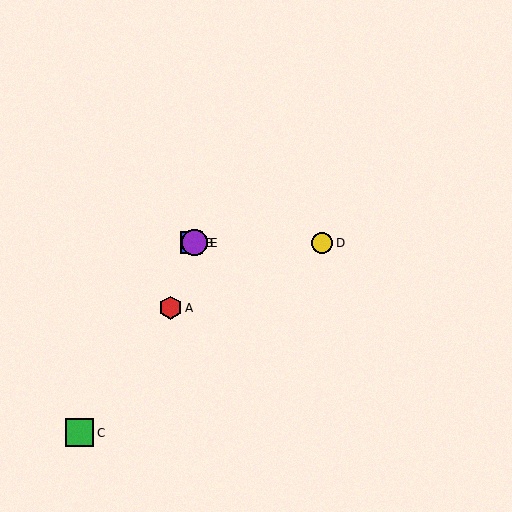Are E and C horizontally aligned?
No, E is at y≈243 and C is at y≈433.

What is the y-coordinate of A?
Object A is at y≈308.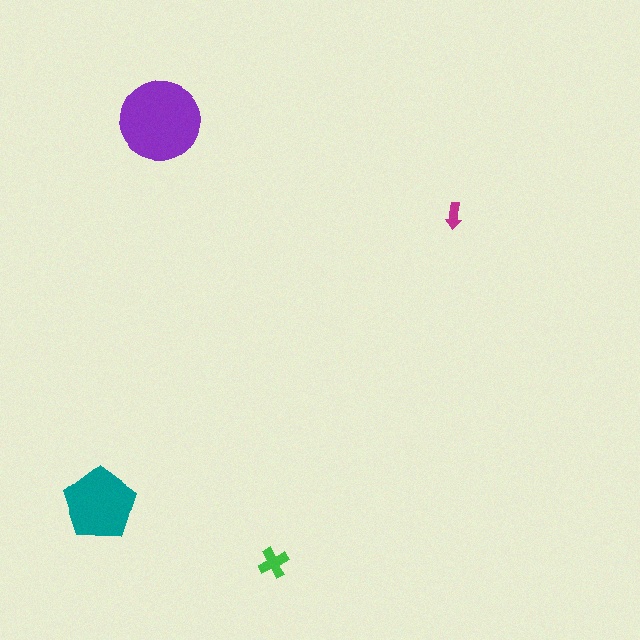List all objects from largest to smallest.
The purple circle, the teal pentagon, the green cross, the magenta arrow.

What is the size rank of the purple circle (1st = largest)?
1st.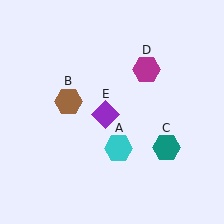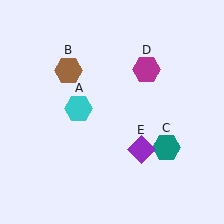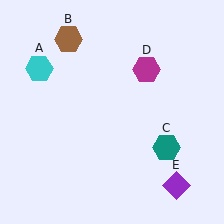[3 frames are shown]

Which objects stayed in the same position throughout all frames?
Teal hexagon (object C) and magenta hexagon (object D) remained stationary.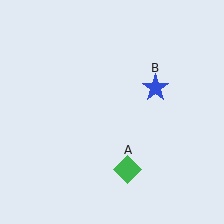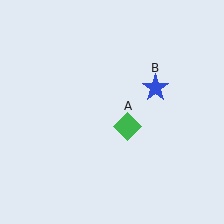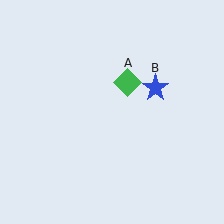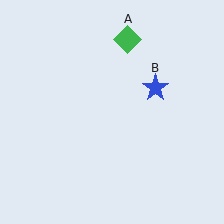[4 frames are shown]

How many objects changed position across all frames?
1 object changed position: green diamond (object A).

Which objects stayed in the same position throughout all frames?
Blue star (object B) remained stationary.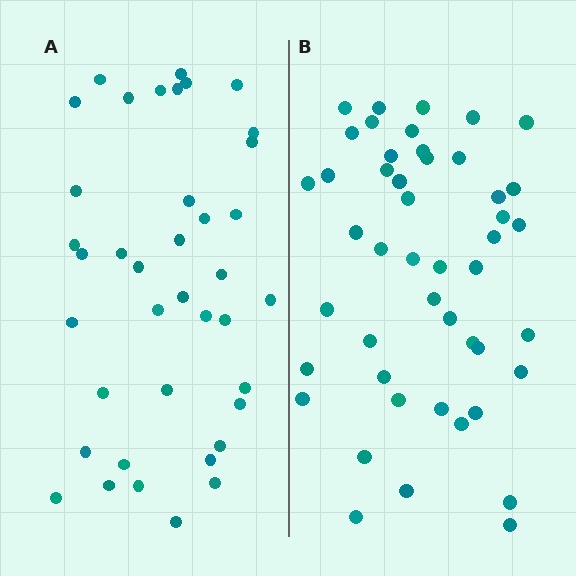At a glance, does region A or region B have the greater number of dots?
Region B (the right region) has more dots.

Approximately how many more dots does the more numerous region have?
Region B has roughly 8 or so more dots than region A.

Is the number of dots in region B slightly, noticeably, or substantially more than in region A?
Region B has only slightly more — the two regions are fairly close. The ratio is roughly 1.2 to 1.